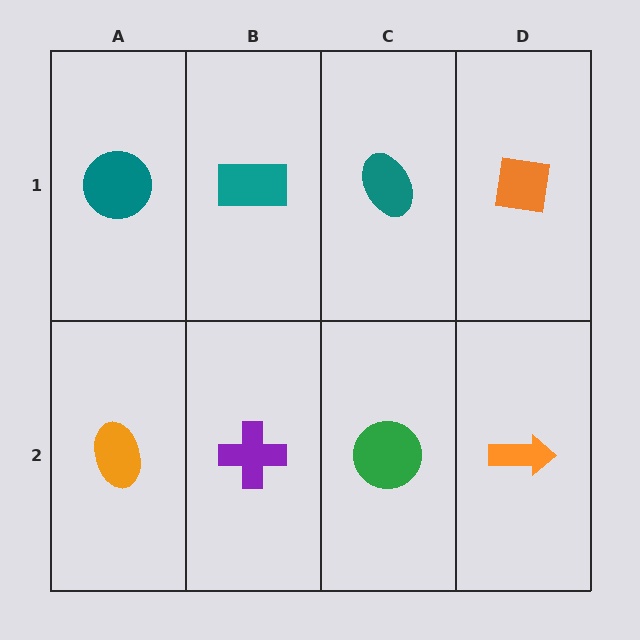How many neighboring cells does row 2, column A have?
2.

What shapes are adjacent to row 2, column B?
A teal rectangle (row 1, column B), an orange ellipse (row 2, column A), a green circle (row 2, column C).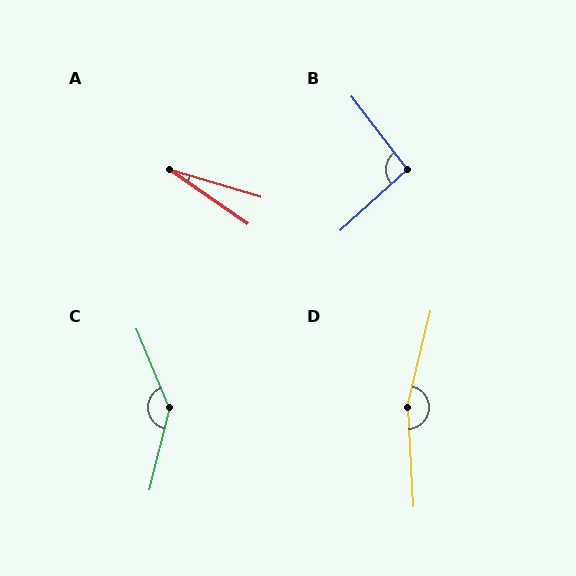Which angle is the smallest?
A, at approximately 18 degrees.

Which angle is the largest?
D, at approximately 163 degrees.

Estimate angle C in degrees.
Approximately 144 degrees.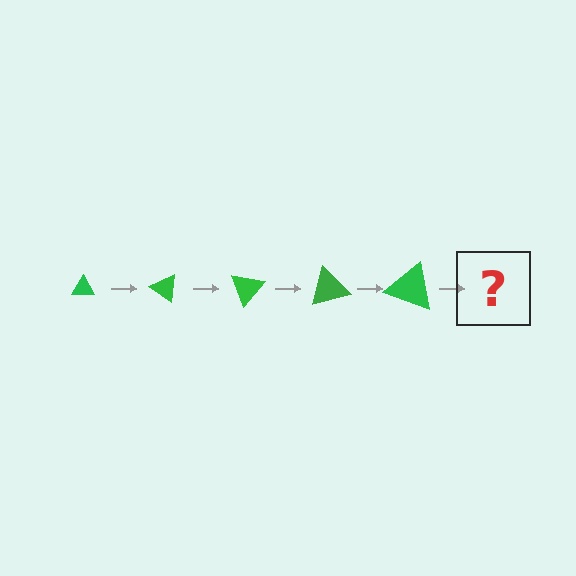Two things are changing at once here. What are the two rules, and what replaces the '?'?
The two rules are that the triangle grows larger each step and it rotates 35 degrees each step. The '?' should be a triangle, larger than the previous one and rotated 175 degrees from the start.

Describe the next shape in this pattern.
It should be a triangle, larger than the previous one and rotated 175 degrees from the start.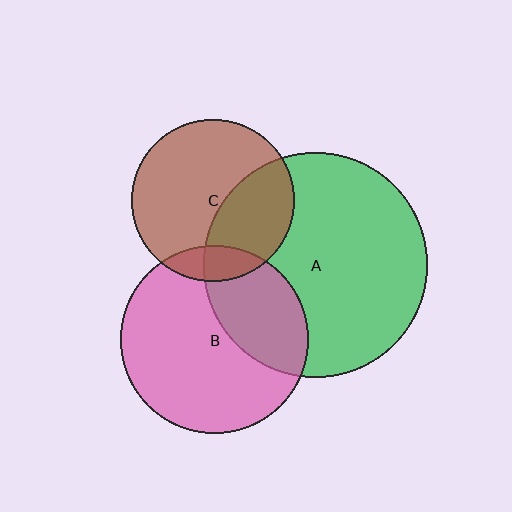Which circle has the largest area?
Circle A (green).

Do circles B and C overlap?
Yes.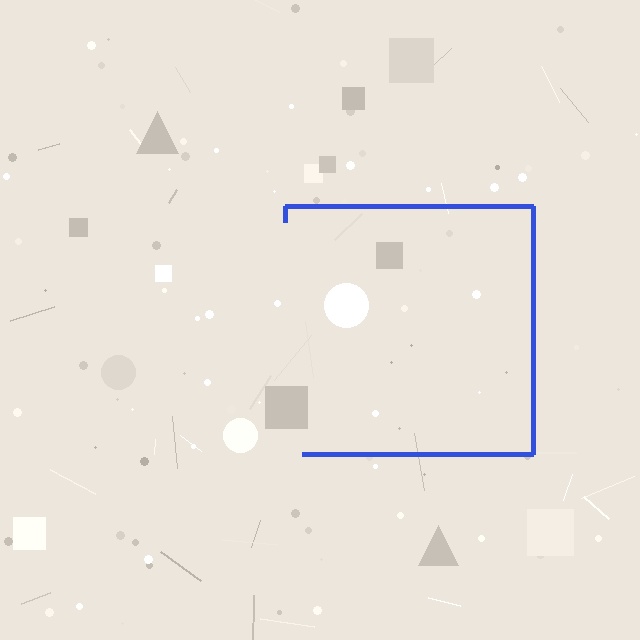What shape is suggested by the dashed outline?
The dashed outline suggests a square.